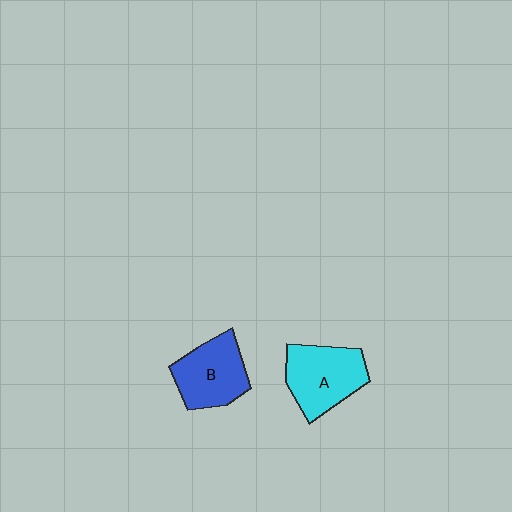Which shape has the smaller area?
Shape B (blue).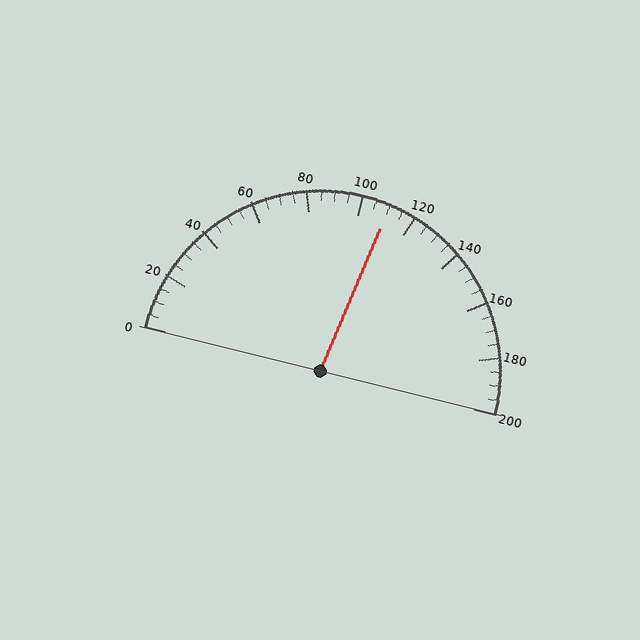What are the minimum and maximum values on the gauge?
The gauge ranges from 0 to 200.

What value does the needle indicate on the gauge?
The needle indicates approximately 110.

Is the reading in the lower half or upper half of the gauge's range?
The reading is in the upper half of the range (0 to 200).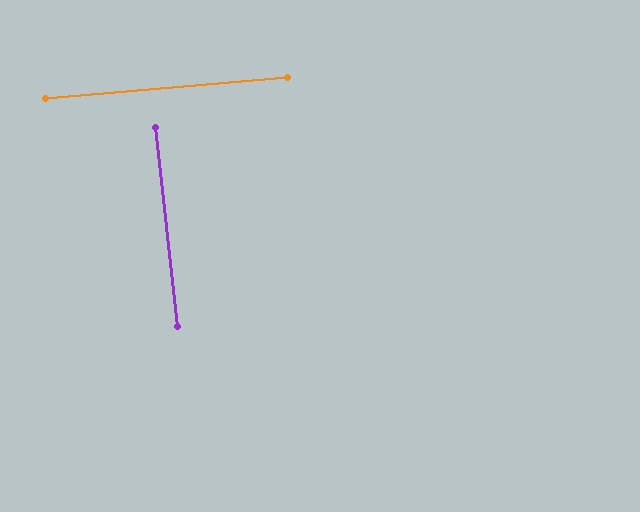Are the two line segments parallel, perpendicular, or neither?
Perpendicular — they meet at approximately 89°.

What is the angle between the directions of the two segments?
Approximately 89 degrees.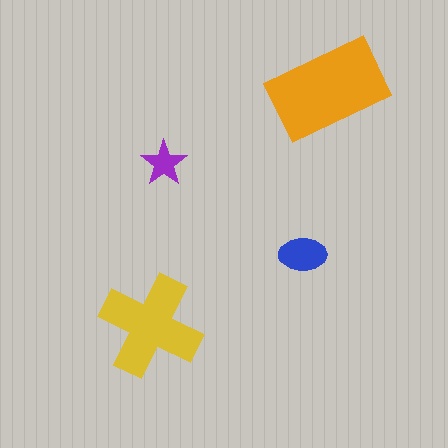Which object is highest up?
The orange rectangle is topmost.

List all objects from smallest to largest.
The purple star, the blue ellipse, the yellow cross, the orange rectangle.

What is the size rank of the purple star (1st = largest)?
4th.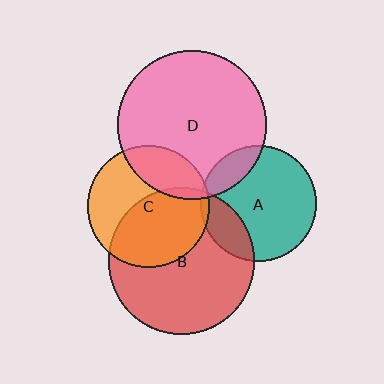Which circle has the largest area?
Circle D (pink).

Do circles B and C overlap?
Yes.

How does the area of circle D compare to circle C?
Approximately 1.5 times.